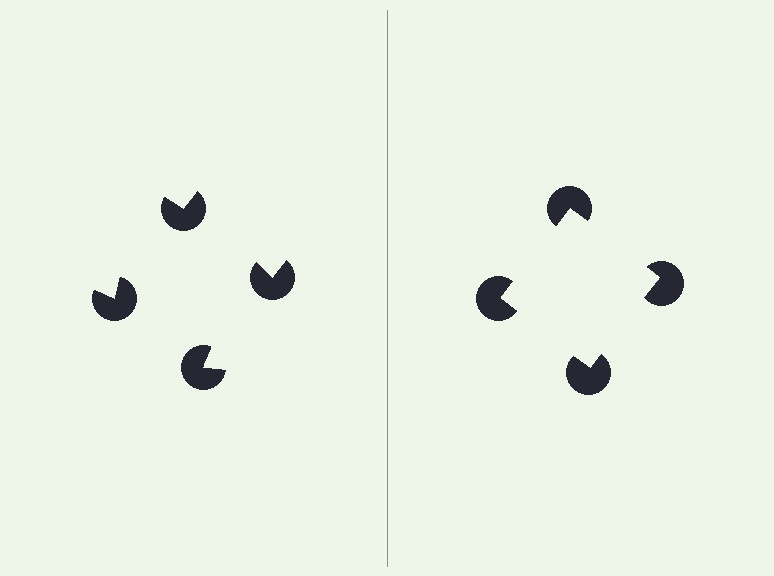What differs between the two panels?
The pac-man discs are positioned identically on both sides; only the wedge orientations differ. On the right they align to a square; on the left they are misaligned.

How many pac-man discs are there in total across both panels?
8 — 4 on each side.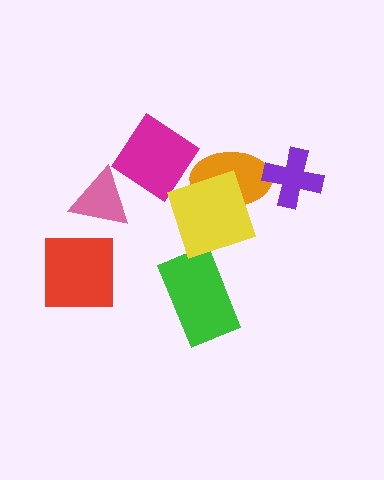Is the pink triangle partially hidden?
No, no other shape covers it.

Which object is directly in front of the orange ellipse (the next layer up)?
The purple cross is directly in front of the orange ellipse.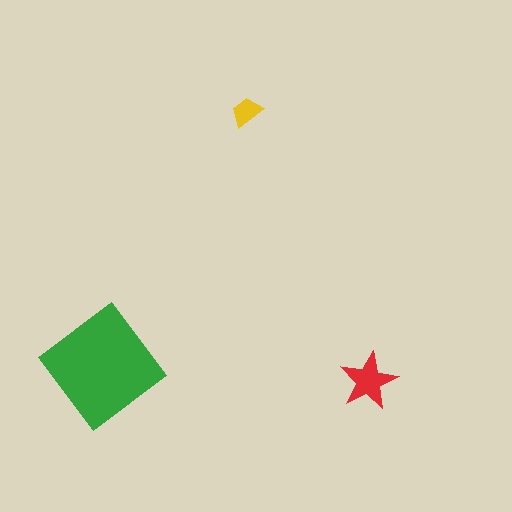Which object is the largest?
The green diamond.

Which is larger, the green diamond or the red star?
The green diamond.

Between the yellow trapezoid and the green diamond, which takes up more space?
The green diamond.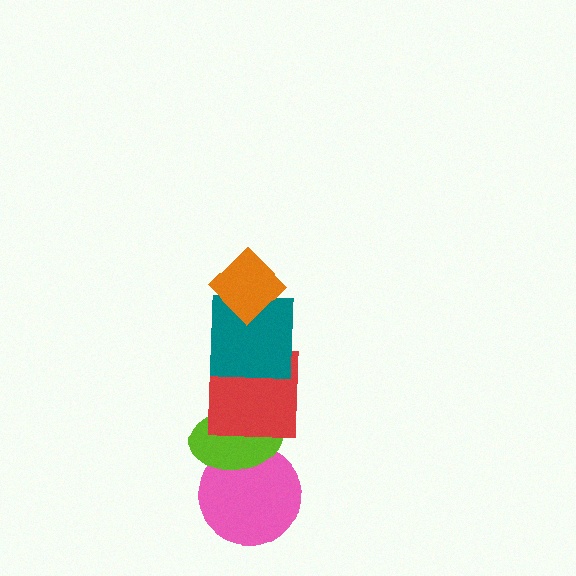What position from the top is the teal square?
The teal square is 2nd from the top.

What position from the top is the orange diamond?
The orange diamond is 1st from the top.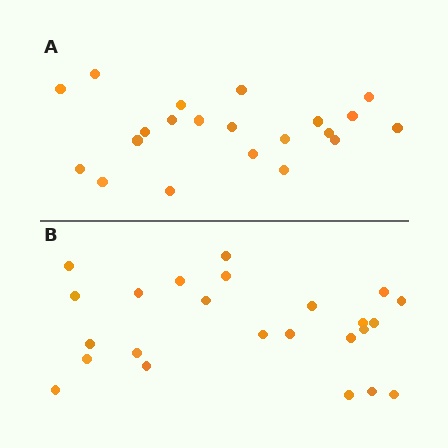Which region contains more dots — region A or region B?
Region B (the bottom region) has more dots.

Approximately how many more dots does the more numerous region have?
Region B has just a few more — roughly 2 or 3 more dots than region A.